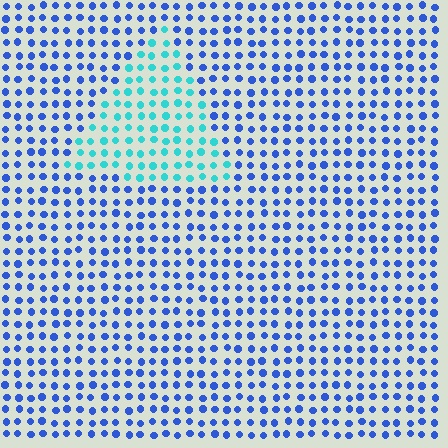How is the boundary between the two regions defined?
The boundary is defined purely by a slight shift in hue (about 46 degrees). Spacing, size, and orientation are identical on both sides.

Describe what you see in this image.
The image is filled with small blue elements in a uniform arrangement. A triangle-shaped region is visible where the elements are tinted to a slightly different hue, forming a subtle color boundary.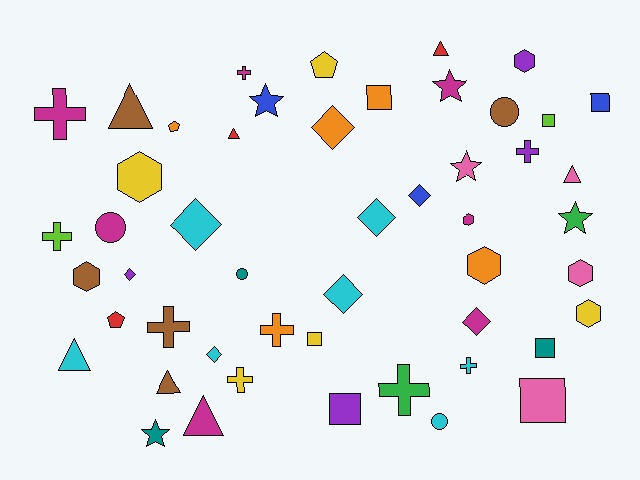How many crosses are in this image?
There are 9 crosses.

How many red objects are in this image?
There are 3 red objects.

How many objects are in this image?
There are 50 objects.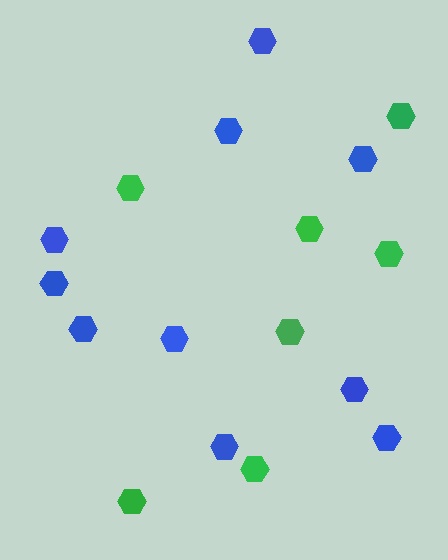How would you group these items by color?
There are 2 groups: one group of green hexagons (7) and one group of blue hexagons (10).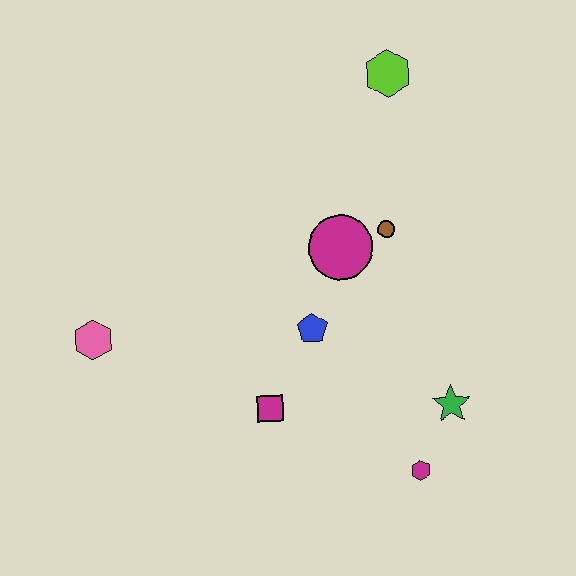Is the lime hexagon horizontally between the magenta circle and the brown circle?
No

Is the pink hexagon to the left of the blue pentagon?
Yes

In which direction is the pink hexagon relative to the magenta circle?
The pink hexagon is to the left of the magenta circle.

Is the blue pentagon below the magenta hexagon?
No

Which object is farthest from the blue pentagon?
The lime hexagon is farthest from the blue pentagon.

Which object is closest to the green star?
The magenta hexagon is closest to the green star.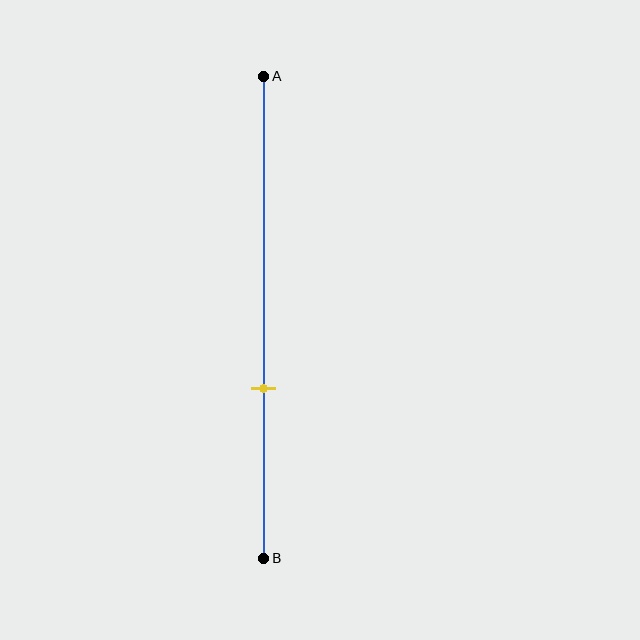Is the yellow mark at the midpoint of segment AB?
No, the mark is at about 65% from A, not at the 50% midpoint.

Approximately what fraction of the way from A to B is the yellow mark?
The yellow mark is approximately 65% of the way from A to B.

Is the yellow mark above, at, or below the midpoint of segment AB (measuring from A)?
The yellow mark is below the midpoint of segment AB.